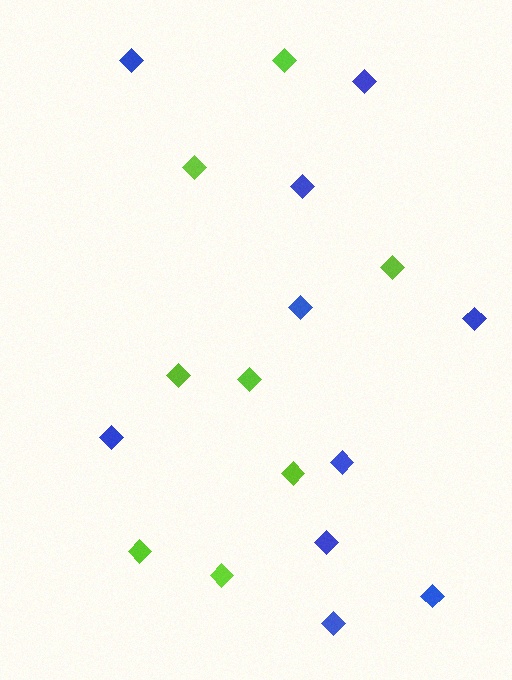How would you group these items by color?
There are 2 groups: one group of blue diamonds (10) and one group of lime diamonds (8).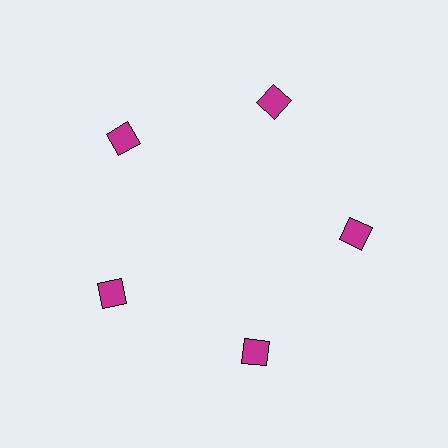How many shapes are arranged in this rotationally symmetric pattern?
There are 5 shapes, arranged in 5 groups of 1.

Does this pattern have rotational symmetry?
Yes, this pattern has 5-fold rotational symmetry. It looks the same after rotating 72 degrees around the center.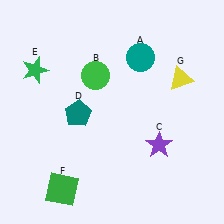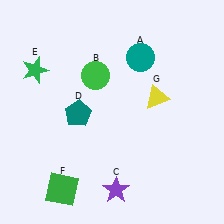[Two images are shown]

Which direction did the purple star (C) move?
The purple star (C) moved down.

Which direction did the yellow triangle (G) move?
The yellow triangle (G) moved left.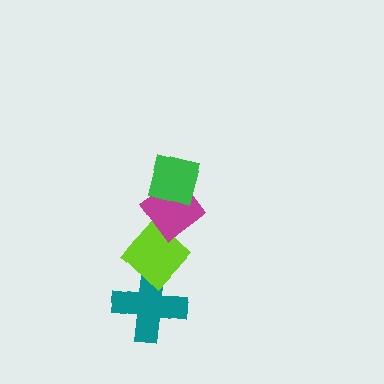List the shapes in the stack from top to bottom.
From top to bottom: the green square, the magenta diamond, the lime diamond, the teal cross.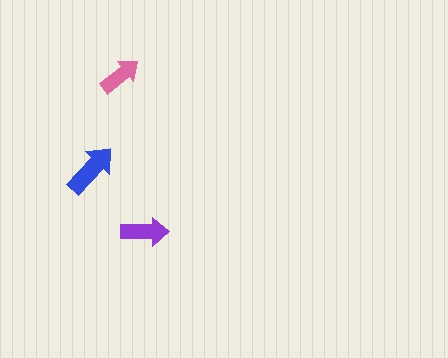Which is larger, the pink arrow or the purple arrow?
The purple one.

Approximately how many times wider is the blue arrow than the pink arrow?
About 1.5 times wider.